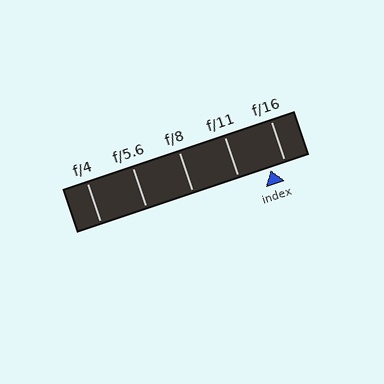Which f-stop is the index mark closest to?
The index mark is closest to f/16.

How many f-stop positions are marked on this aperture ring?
There are 5 f-stop positions marked.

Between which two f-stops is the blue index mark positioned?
The index mark is between f/11 and f/16.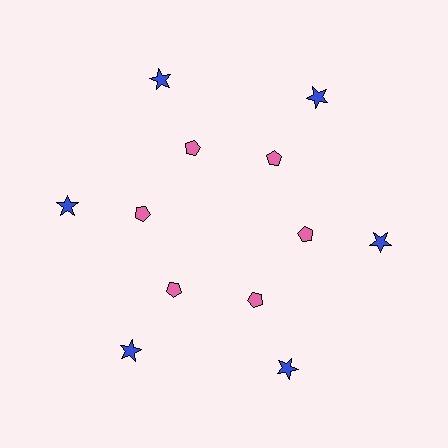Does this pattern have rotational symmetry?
Yes, this pattern has 6-fold rotational symmetry. It looks the same after rotating 60 degrees around the center.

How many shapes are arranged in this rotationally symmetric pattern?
There are 12 shapes, arranged in 6 groups of 2.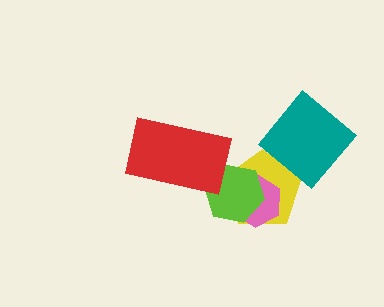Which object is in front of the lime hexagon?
The red rectangle is in front of the lime hexagon.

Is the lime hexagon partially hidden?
Yes, it is partially covered by another shape.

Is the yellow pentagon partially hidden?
Yes, it is partially covered by another shape.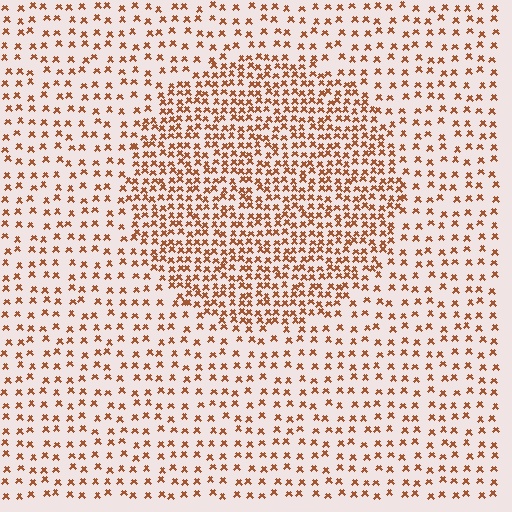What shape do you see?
I see a circle.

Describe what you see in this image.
The image contains small brown elements arranged at two different densities. A circle-shaped region is visible where the elements are more densely packed than the surrounding area.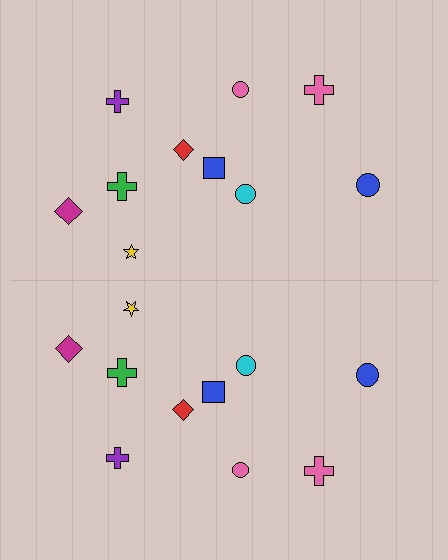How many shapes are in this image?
There are 20 shapes in this image.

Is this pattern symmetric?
Yes, this pattern has bilateral (reflection) symmetry.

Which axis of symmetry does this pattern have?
The pattern has a horizontal axis of symmetry running through the center of the image.